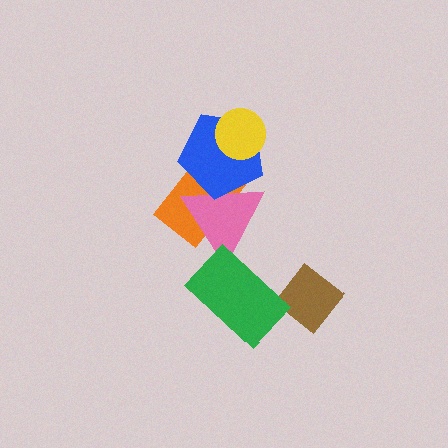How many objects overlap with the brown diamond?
1 object overlaps with the brown diamond.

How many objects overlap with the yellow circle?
1 object overlaps with the yellow circle.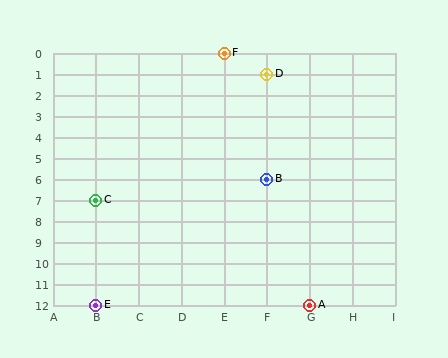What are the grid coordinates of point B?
Point B is at grid coordinates (F, 6).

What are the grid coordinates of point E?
Point E is at grid coordinates (B, 12).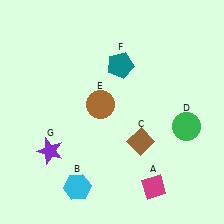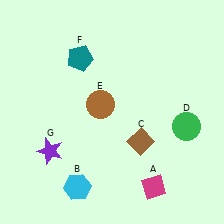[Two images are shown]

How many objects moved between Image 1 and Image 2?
1 object moved between the two images.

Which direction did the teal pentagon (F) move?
The teal pentagon (F) moved left.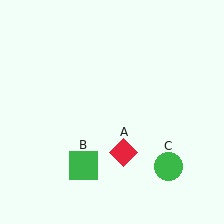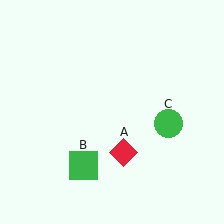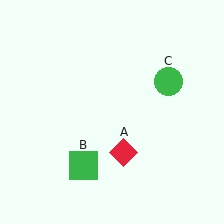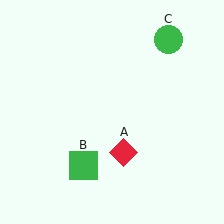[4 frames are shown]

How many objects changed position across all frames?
1 object changed position: green circle (object C).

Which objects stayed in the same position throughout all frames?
Red diamond (object A) and green square (object B) remained stationary.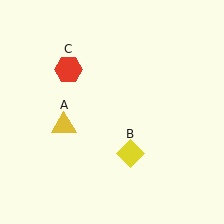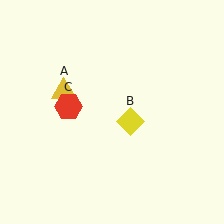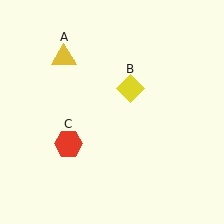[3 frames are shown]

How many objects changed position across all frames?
3 objects changed position: yellow triangle (object A), yellow diamond (object B), red hexagon (object C).